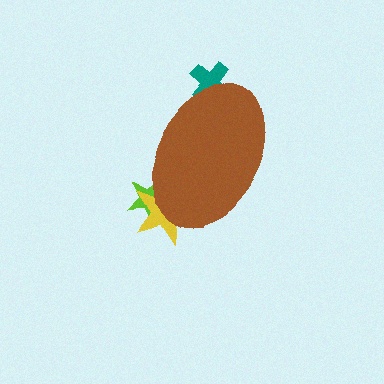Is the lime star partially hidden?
Yes, the lime star is partially hidden behind the brown ellipse.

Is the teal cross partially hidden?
Yes, the teal cross is partially hidden behind the brown ellipse.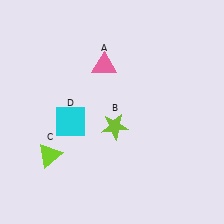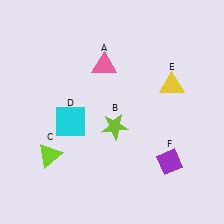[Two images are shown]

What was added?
A yellow triangle (E), a purple diamond (F) were added in Image 2.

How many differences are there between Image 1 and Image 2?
There are 2 differences between the two images.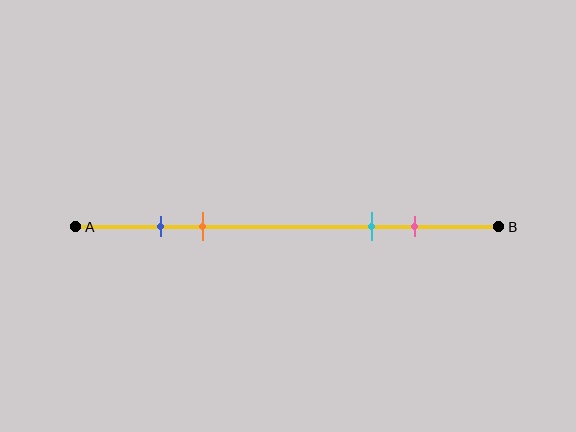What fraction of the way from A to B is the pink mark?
The pink mark is approximately 80% (0.8) of the way from A to B.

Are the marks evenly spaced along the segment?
No, the marks are not evenly spaced.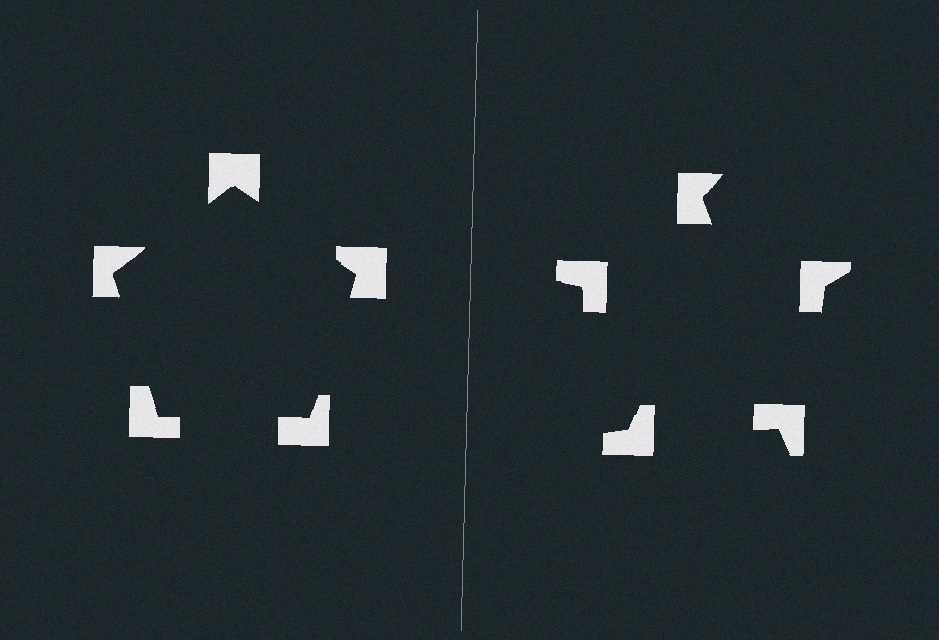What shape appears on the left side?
An illusory pentagon.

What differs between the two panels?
The notched squares are positioned identically on both sides; only the wedge orientations differ. On the left they align to a pentagon; on the right they are misaligned.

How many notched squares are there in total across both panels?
10 — 5 on each side.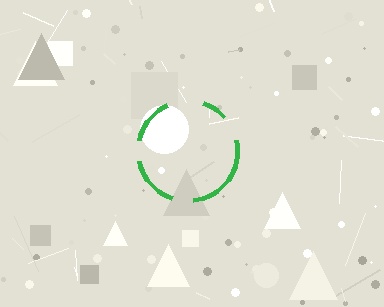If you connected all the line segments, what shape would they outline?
They would outline a circle.